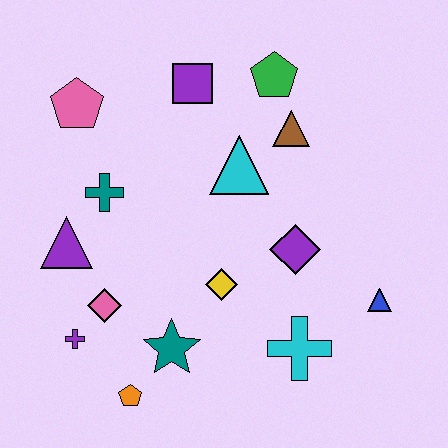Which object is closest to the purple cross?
The pink diamond is closest to the purple cross.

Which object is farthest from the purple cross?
The green pentagon is farthest from the purple cross.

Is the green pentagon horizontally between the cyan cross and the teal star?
Yes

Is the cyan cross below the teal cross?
Yes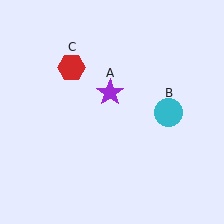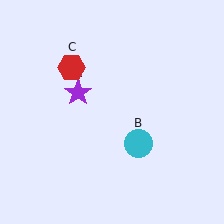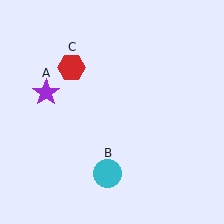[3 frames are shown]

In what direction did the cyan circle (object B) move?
The cyan circle (object B) moved down and to the left.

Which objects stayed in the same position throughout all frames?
Red hexagon (object C) remained stationary.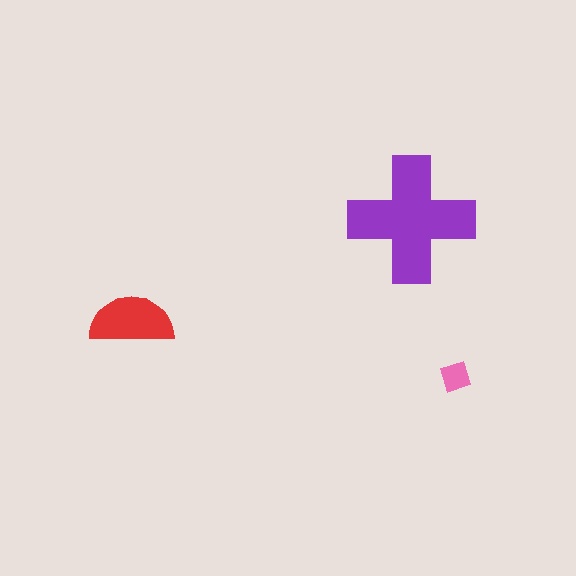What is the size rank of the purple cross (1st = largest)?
1st.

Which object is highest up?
The purple cross is topmost.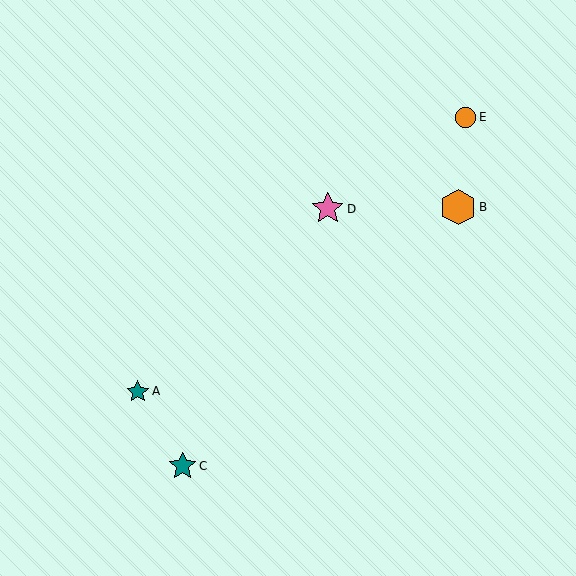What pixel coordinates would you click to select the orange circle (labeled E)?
Click at (466, 117) to select the orange circle E.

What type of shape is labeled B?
Shape B is an orange hexagon.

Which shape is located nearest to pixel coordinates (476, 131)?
The orange circle (labeled E) at (466, 117) is nearest to that location.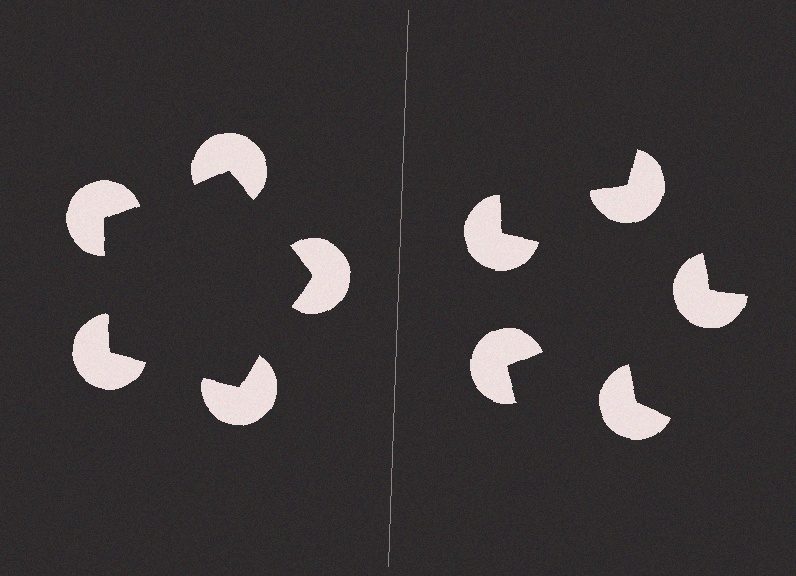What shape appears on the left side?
An illusory pentagon.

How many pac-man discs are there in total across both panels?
10 — 5 on each side.